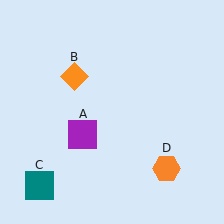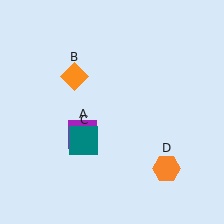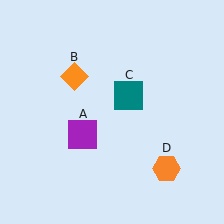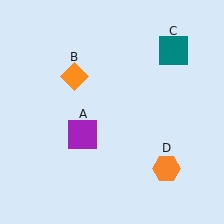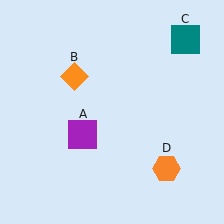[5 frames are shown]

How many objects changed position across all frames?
1 object changed position: teal square (object C).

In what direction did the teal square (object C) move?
The teal square (object C) moved up and to the right.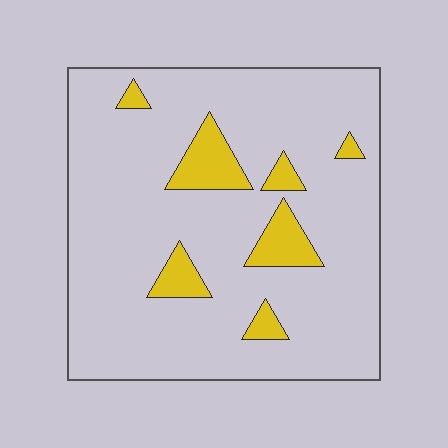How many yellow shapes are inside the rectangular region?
7.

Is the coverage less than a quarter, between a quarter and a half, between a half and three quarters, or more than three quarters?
Less than a quarter.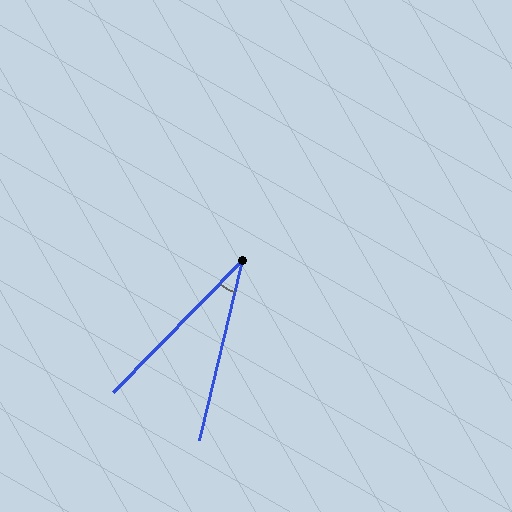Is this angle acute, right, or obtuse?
It is acute.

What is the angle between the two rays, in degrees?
Approximately 31 degrees.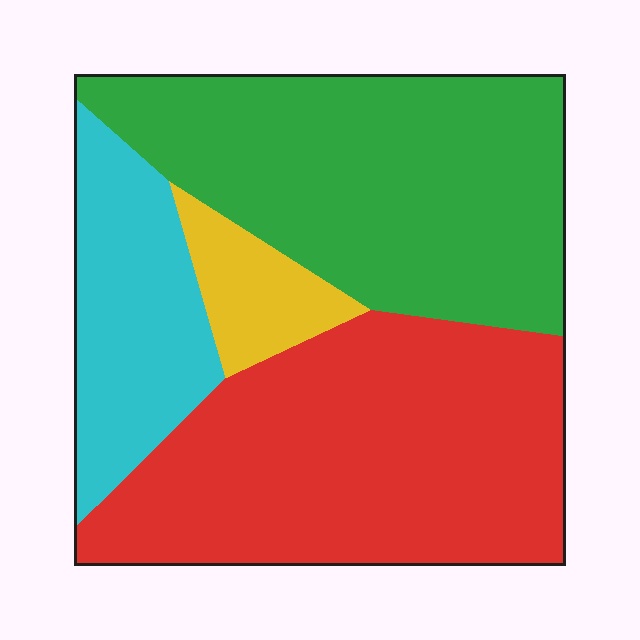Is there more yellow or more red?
Red.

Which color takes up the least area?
Yellow, at roughly 5%.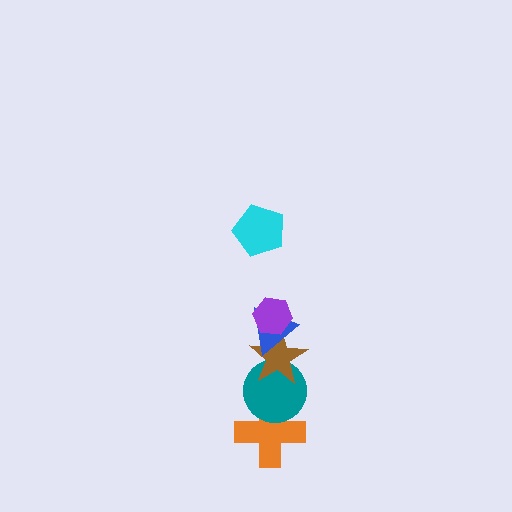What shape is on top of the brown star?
The blue triangle is on top of the brown star.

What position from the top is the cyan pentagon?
The cyan pentagon is 1st from the top.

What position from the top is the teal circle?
The teal circle is 5th from the top.